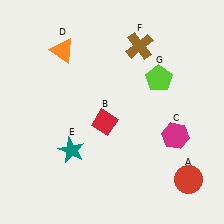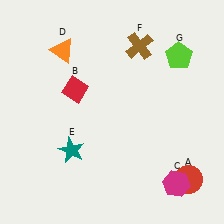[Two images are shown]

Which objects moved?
The objects that moved are: the red diamond (B), the magenta hexagon (C), the lime pentagon (G).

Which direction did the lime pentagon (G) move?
The lime pentagon (G) moved up.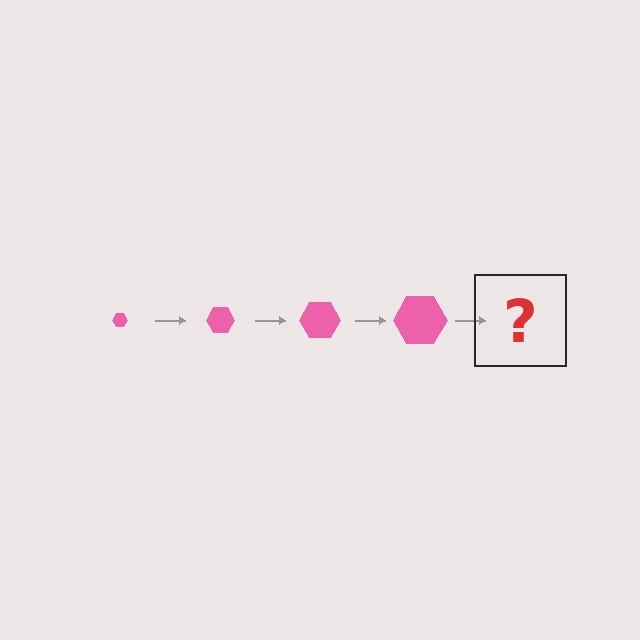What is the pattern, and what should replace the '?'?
The pattern is that the hexagon gets progressively larger each step. The '?' should be a pink hexagon, larger than the previous one.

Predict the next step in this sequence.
The next step is a pink hexagon, larger than the previous one.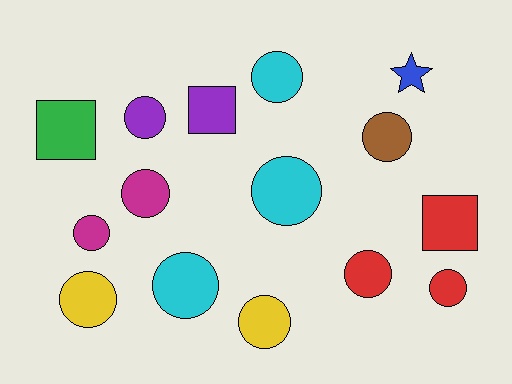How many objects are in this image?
There are 15 objects.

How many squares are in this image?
There are 3 squares.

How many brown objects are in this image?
There is 1 brown object.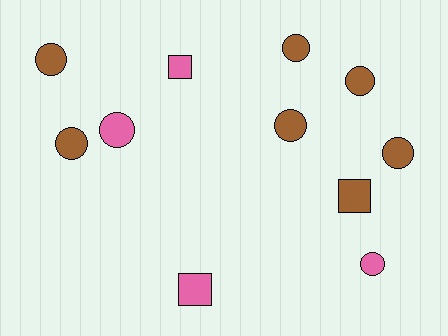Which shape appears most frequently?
Circle, with 8 objects.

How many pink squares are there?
There are 2 pink squares.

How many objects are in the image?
There are 11 objects.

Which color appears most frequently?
Brown, with 7 objects.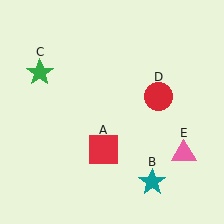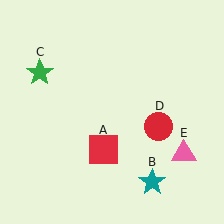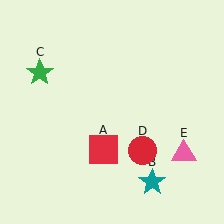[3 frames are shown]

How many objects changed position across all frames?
1 object changed position: red circle (object D).